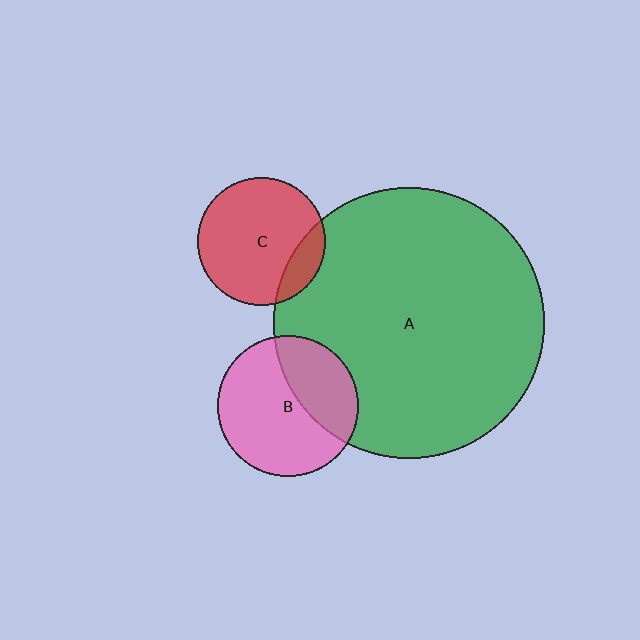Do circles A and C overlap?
Yes.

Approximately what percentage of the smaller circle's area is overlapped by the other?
Approximately 15%.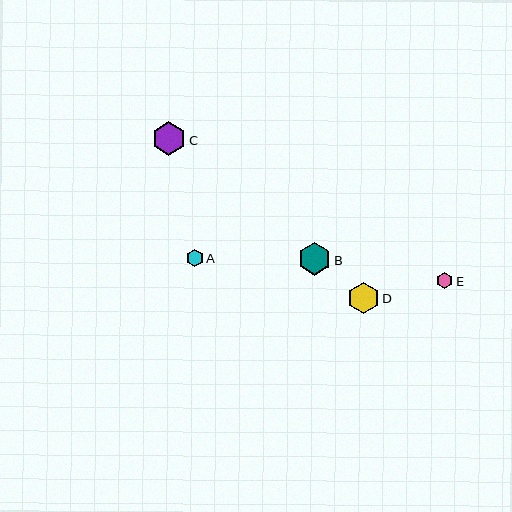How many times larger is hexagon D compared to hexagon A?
Hexagon D is approximately 1.8 times the size of hexagon A.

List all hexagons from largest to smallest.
From largest to smallest: C, B, D, A, E.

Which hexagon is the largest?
Hexagon C is the largest with a size of approximately 34 pixels.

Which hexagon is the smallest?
Hexagon E is the smallest with a size of approximately 16 pixels.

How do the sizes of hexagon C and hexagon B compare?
Hexagon C and hexagon B are approximately the same size.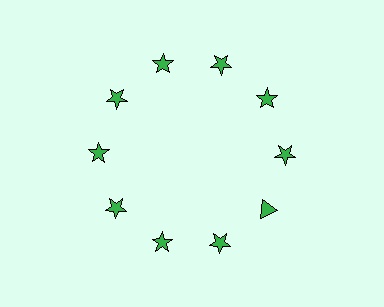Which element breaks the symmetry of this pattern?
The green triangle at roughly the 4 o'clock position breaks the symmetry. All other shapes are green stars.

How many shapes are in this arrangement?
There are 10 shapes arranged in a ring pattern.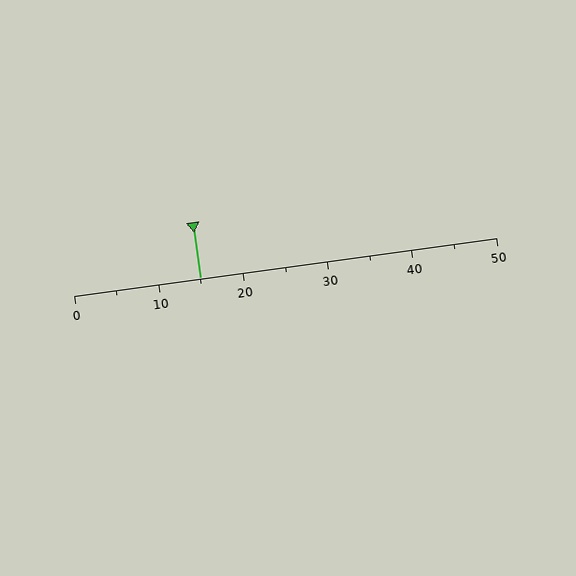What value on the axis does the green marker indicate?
The marker indicates approximately 15.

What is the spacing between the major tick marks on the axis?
The major ticks are spaced 10 apart.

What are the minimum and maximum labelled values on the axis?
The axis runs from 0 to 50.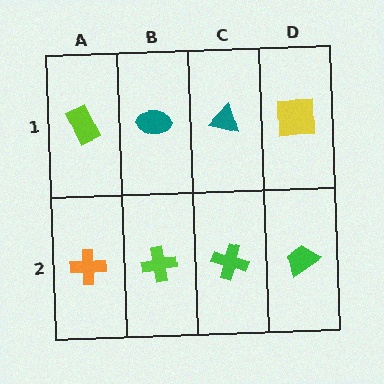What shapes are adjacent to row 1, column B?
A lime cross (row 2, column B), a lime rectangle (row 1, column A), a teal triangle (row 1, column C).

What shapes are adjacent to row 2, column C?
A teal triangle (row 1, column C), a lime cross (row 2, column B), a green trapezoid (row 2, column D).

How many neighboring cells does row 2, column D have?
2.